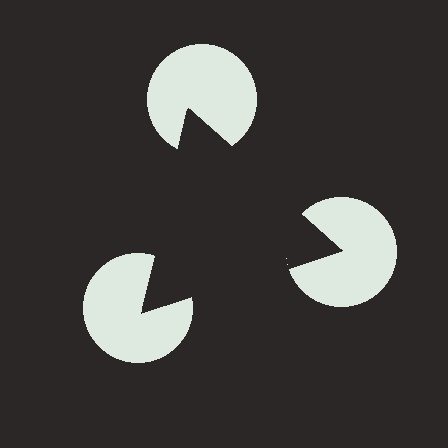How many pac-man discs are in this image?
There are 3 — one at each vertex of the illusory triangle.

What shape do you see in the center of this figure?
An illusory triangle — its edges are inferred from the aligned wedge cuts in the pac-man discs, not physically drawn.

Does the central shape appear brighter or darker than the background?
It typically appears slightly darker than the background, even though no actual brightness change is drawn.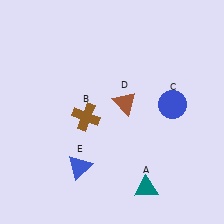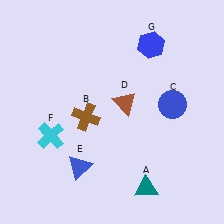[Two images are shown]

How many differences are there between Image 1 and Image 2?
There are 2 differences between the two images.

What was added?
A cyan cross (F), a blue hexagon (G) were added in Image 2.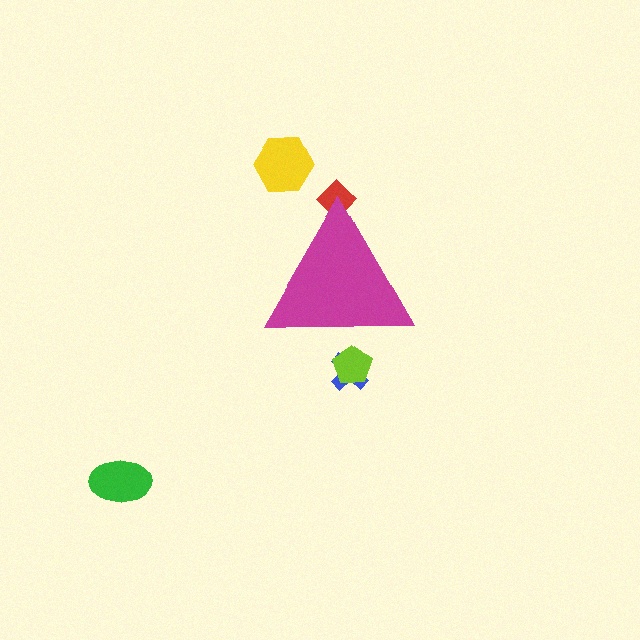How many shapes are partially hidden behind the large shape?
3 shapes are partially hidden.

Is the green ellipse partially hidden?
No, the green ellipse is fully visible.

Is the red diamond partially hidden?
Yes, the red diamond is partially hidden behind the magenta triangle.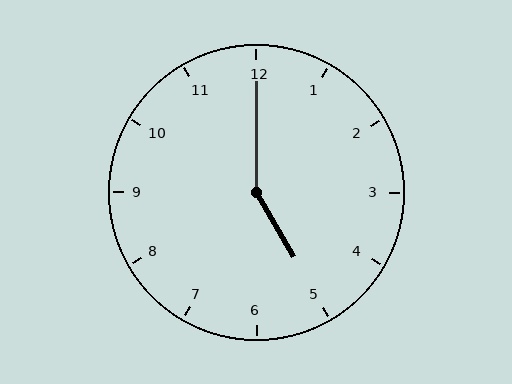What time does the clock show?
5:00.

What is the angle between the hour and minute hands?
Approximately 150 degrees.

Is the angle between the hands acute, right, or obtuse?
It is obtuse.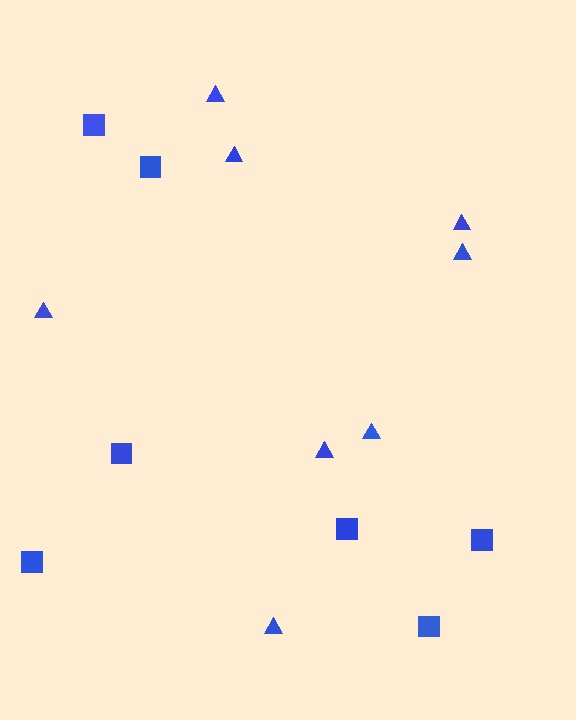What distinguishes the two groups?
There are 2 groups: one group of triangles (8) and one group of squares (7).